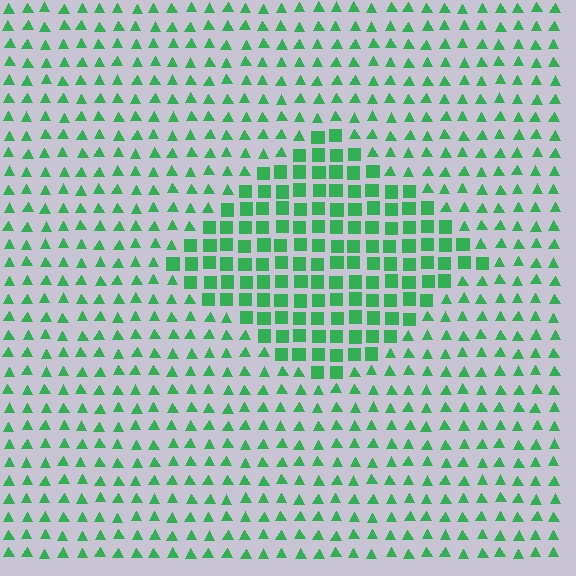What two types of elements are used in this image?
The image uses squares inside the diamond region and triangles outside it.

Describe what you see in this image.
The image is filled with small green elements arranged in a uniform grid. A diamond-shaped region contains squares, while the surrounding area contains triangles. The boundary is defined purely by the change in element shape.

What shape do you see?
I see a diamond.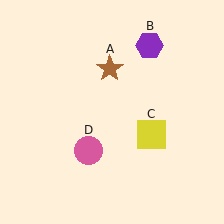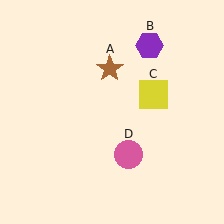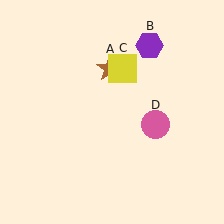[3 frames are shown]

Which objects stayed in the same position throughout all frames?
Brown star (object A) and purple hexagon (object B) remained stationary.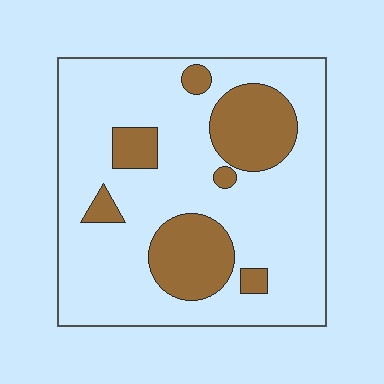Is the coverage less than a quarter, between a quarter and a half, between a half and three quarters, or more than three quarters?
Less than a quarter.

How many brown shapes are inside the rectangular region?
7.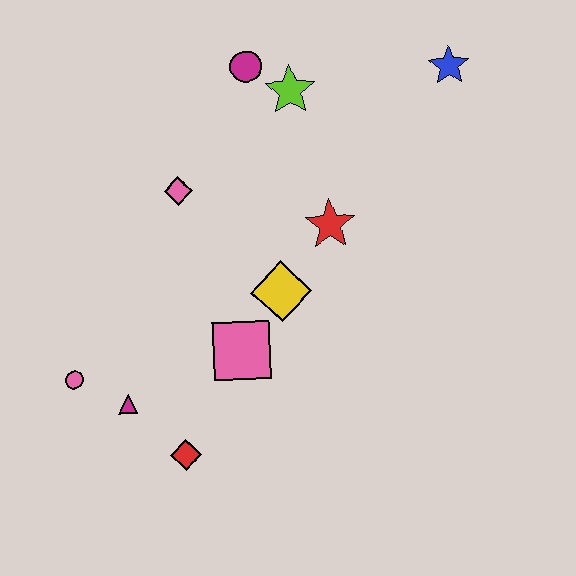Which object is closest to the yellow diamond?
The pink square is closest to the yellow diamond.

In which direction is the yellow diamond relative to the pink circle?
The yellow diamond is to the right of the pink circle.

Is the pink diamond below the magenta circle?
Yes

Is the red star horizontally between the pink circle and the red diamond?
No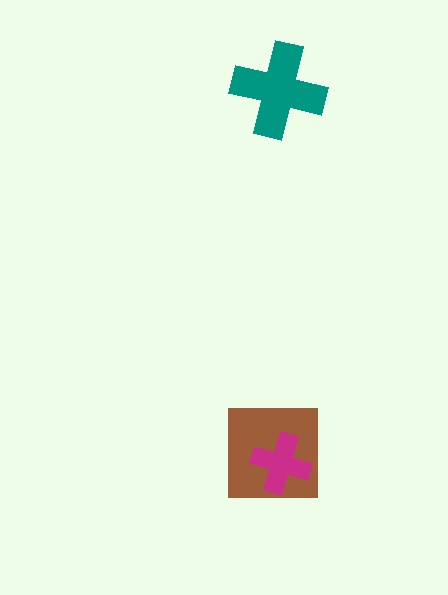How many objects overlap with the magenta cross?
1 object overlaps with the magenta cross.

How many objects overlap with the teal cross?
0 objects overlap with the teal cross.